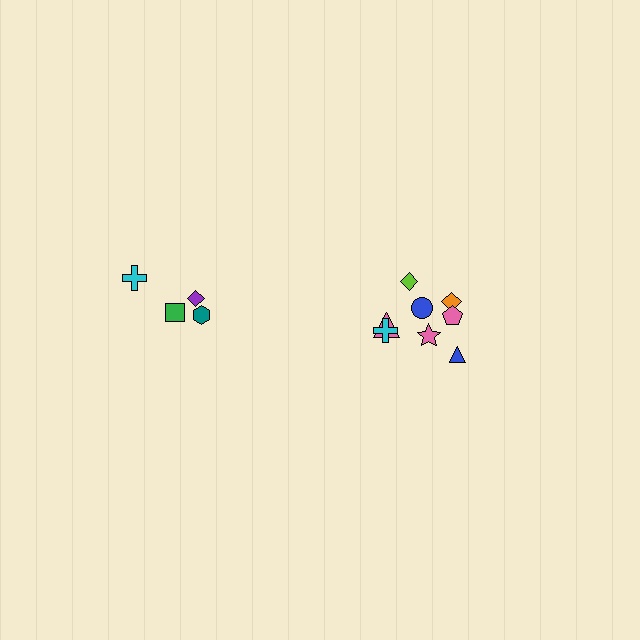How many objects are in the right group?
There are 8 objects.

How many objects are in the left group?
There are 4 objects.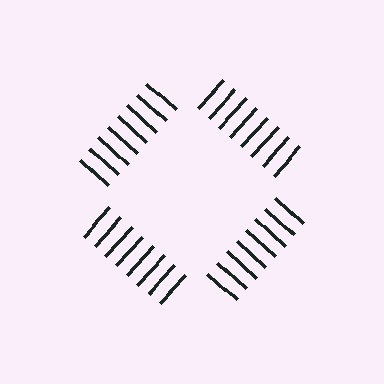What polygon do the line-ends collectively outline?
An illusory square — the line segments terminate on its edges but no continuous stroke is drawn.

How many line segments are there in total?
32 — 8 along each of the 4 edges.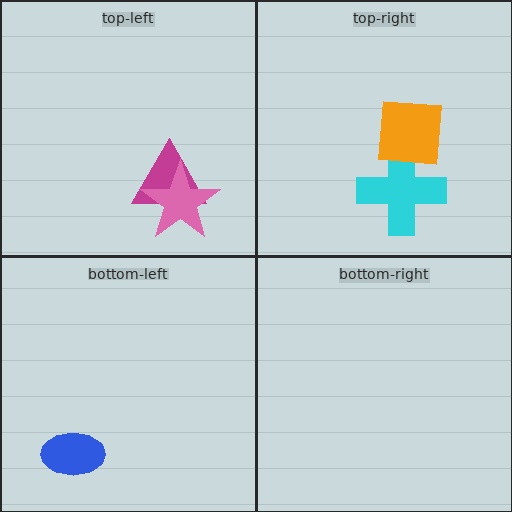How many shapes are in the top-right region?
2.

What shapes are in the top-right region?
The cyan cross, the orange square.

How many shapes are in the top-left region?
2.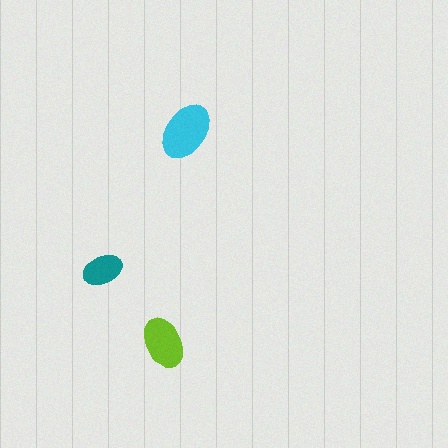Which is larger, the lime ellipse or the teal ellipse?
The lime one.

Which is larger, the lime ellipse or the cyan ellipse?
The cyan one.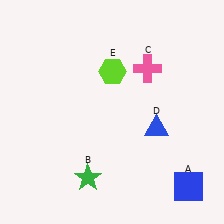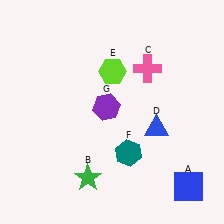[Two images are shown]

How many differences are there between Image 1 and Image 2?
There are 2 differences between the two images.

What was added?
A teal hexagon (F), a purple hexagon (G) were added in Image 2.